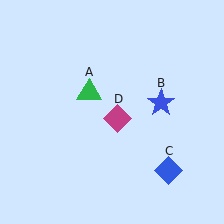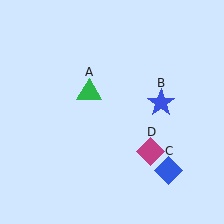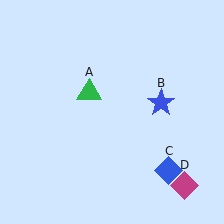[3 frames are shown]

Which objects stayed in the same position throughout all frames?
Green triangle (object A) and blue star (object B) and blue diamond (object C) remained stationary.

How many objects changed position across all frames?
1 object changed position: magenta diamond (object D).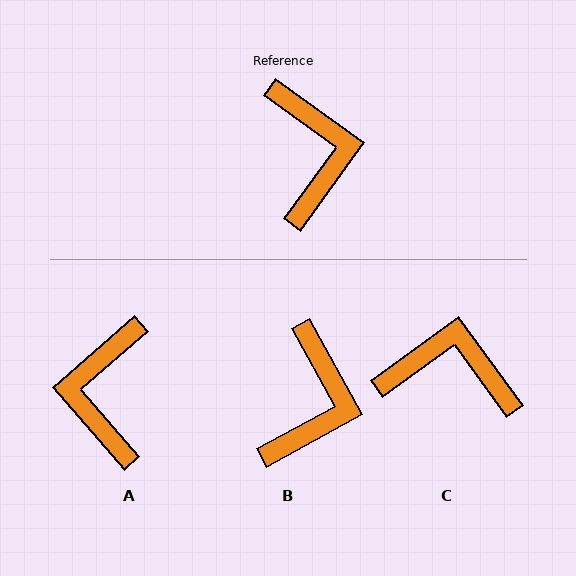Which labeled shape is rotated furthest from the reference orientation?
A, about 167 degrees away.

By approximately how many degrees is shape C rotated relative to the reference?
Approximately 72 degrees counter-clockwise.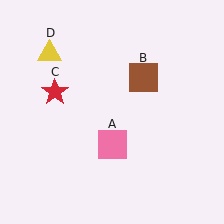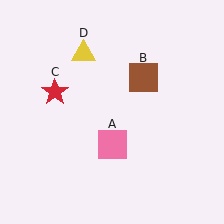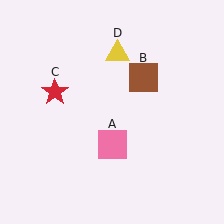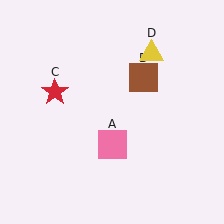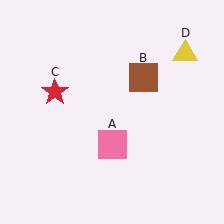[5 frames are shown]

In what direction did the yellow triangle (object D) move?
The yellow triangle (object D) moved right.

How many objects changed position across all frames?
1 object changed position: yellow triangle (object D).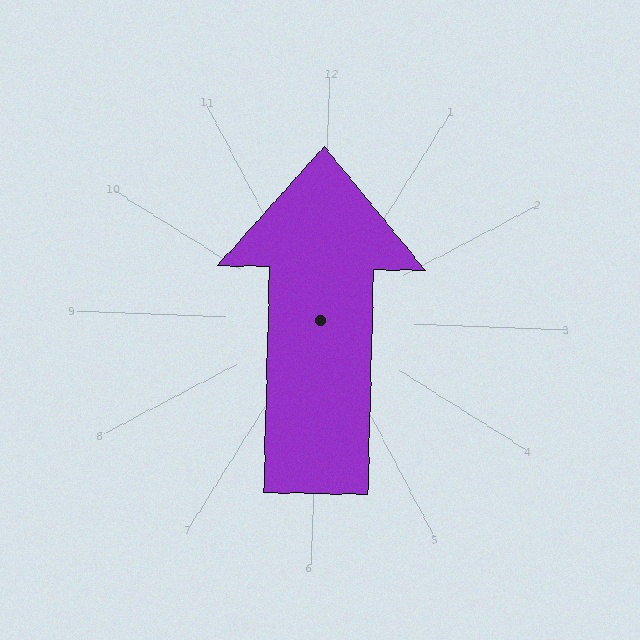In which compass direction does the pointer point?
North.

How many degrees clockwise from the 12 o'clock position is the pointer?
Approximately 359 degrees.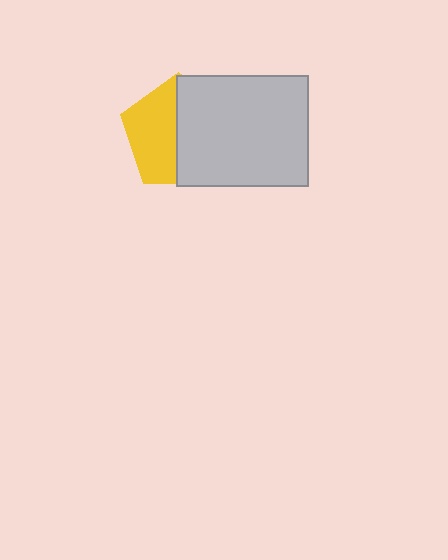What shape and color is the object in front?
The object in front is a light gray rectangle.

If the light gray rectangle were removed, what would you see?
You would see the complete yellow pentagon.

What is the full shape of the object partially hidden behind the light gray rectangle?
The partially hidden object is a yellow pentagon.